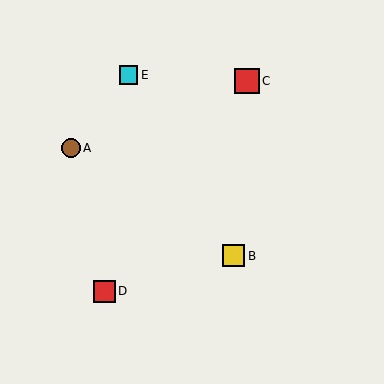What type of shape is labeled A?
Shape A is a brown circle.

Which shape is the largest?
The red square (labeled C) is the largest.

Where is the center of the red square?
The center of the red square is at (104, 291).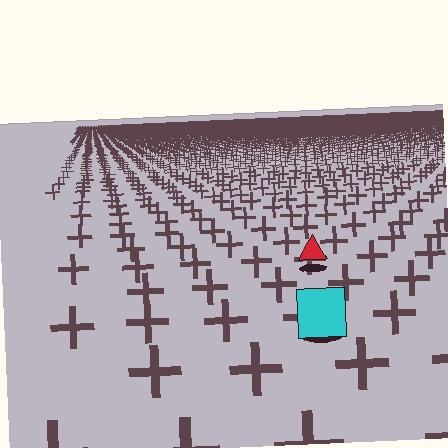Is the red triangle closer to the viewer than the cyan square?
No. The cyan square is closer — you can tell from the texture gradient: the ground texture is coarser near it.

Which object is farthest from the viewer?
The red triangle is farthest from the viewer. It appears smaller and the ground texture around it is denser.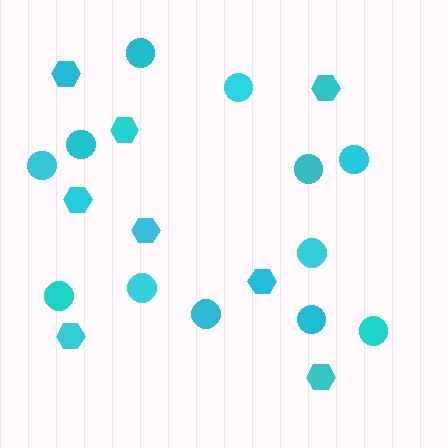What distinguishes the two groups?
There are 2 groups: one group of circles (12) and one group of hexagons (8).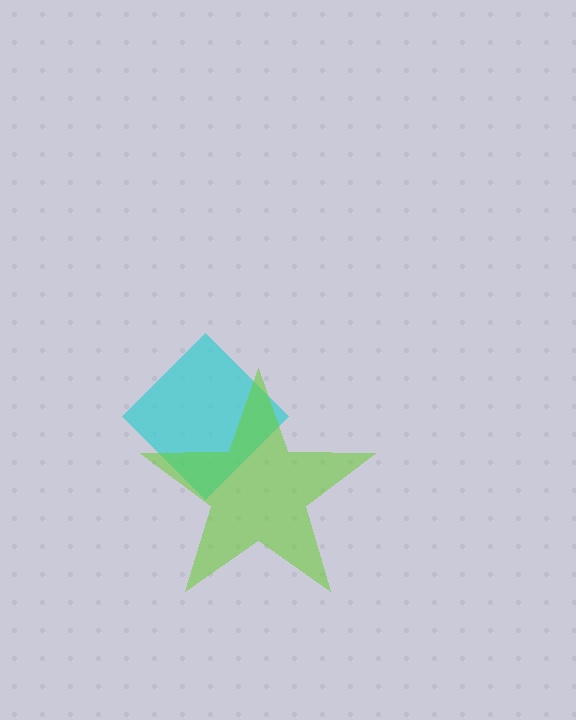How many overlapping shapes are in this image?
There are 2 overlapping shapes in the image.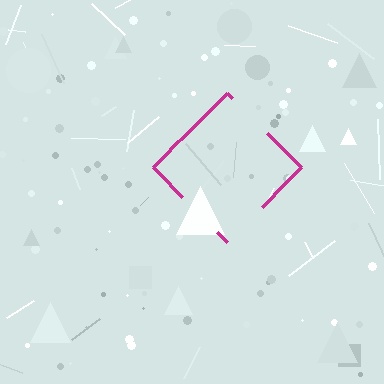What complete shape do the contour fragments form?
The contour fragments form a diamond.